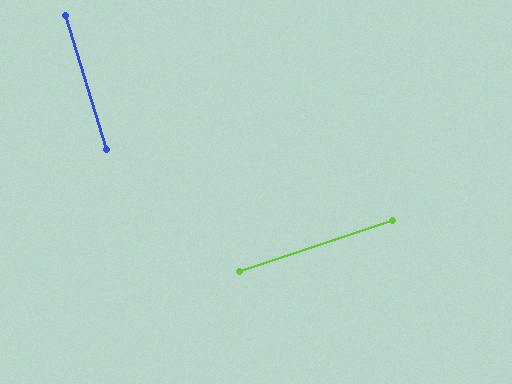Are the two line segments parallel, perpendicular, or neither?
Perpendicular — they meet at approximately 88°.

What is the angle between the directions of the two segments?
Approximately 88 degrees.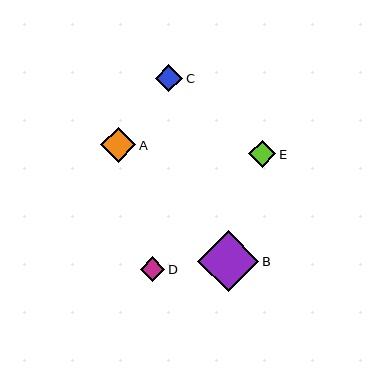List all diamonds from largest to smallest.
From largest to smallest: B, A, E, C, D.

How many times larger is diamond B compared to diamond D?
Diamond B is approximately 2.5 times the size of diamond D.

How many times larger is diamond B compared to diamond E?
Diamond B is approximately 2.2 times the size of diamond E.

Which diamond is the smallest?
Diamond D is the smallest with a size of approximately 25 pixels.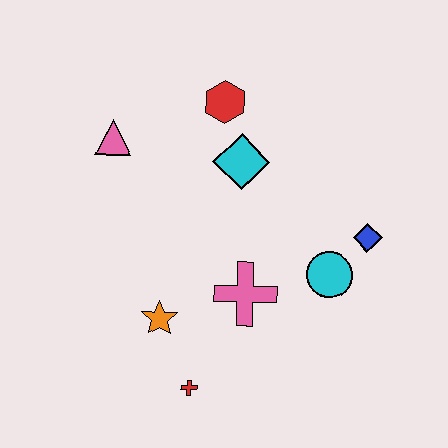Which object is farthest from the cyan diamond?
The red cross is farthest from the cyan diamond.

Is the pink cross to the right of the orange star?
Yes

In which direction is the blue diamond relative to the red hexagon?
The blue diamond is to the right of the red hexagon.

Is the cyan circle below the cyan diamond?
Yes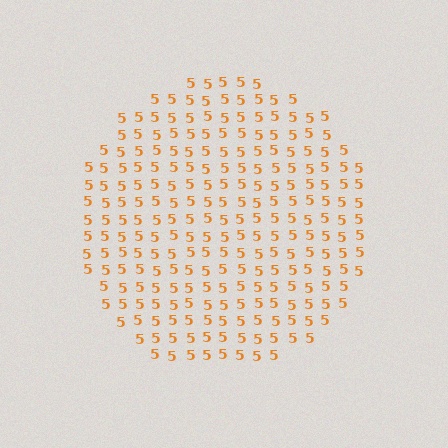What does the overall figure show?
The overall figure shows a circle.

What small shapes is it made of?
It is made of small digit 5's.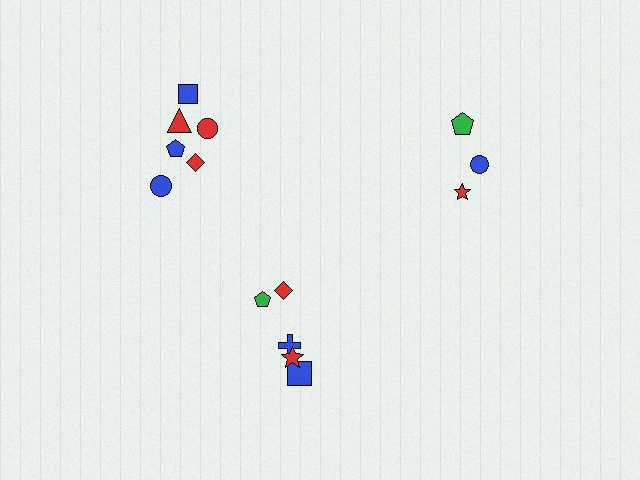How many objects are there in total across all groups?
There are 14 objects.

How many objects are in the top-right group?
There are 3 objects.